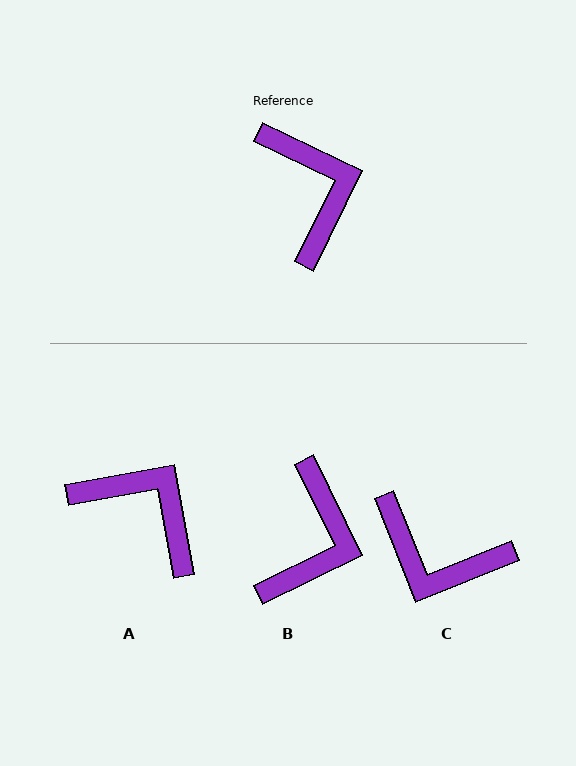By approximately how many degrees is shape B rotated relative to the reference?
Approximately 38 degrees clockwise.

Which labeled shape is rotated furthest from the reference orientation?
C, about 132 degrees away.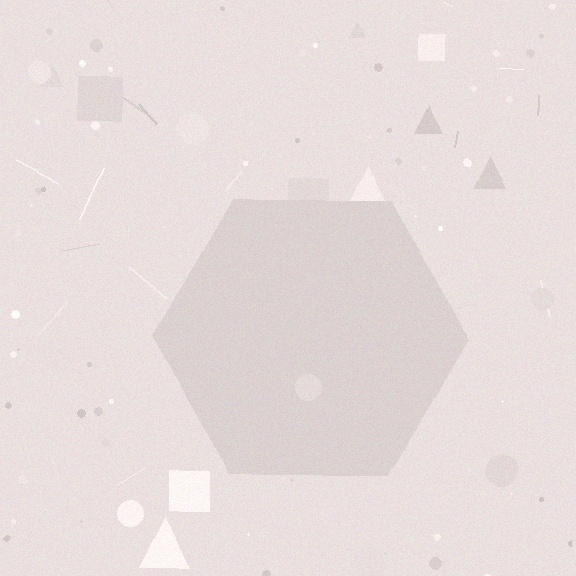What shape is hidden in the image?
A hexagon is hidden in the image.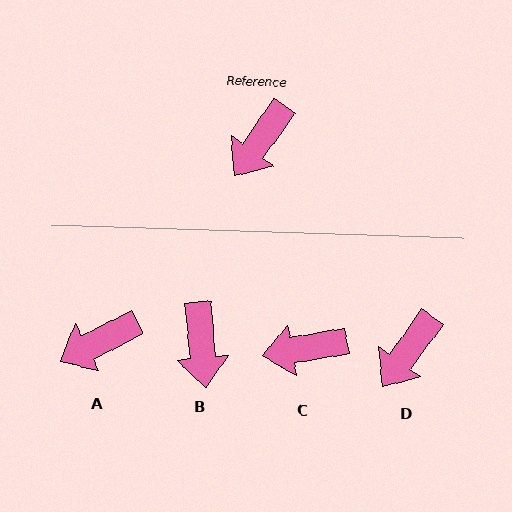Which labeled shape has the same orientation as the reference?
D.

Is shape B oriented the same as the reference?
No, it is off by about 41 degrees.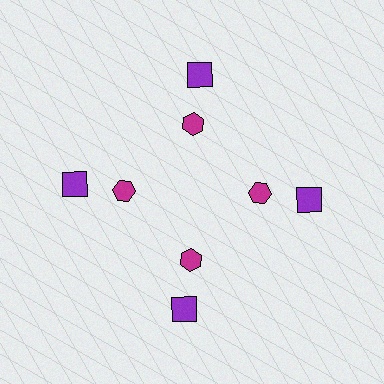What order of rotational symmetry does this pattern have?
This pattern has 4-fold rotational symmetry.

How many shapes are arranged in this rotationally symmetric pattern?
There are 8 shapes, arranged in 4 groups of 2.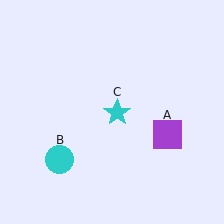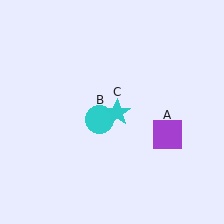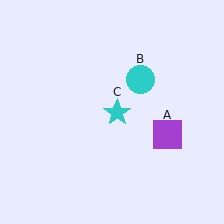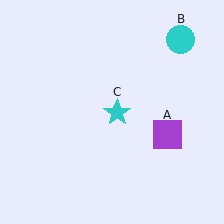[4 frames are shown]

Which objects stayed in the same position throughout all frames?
Purple square (object A) and cyan star (object C) remained stationary.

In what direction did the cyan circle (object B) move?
The cyan circle (object B) moved up and to the right.